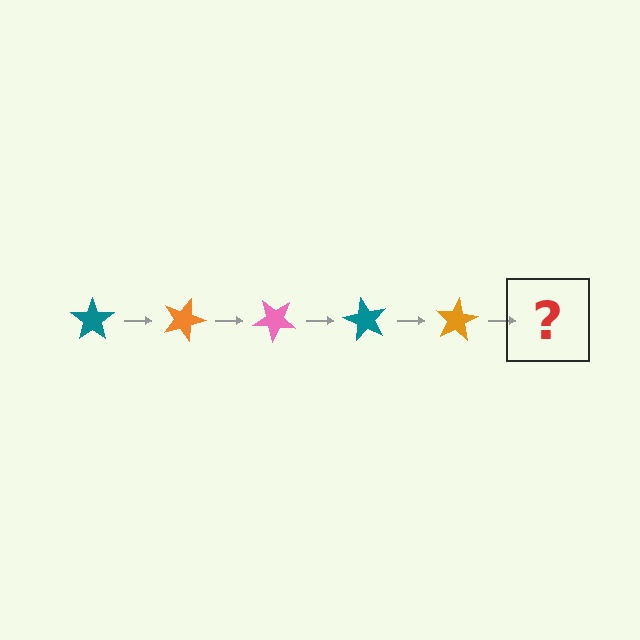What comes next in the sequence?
The next element should be a pink star, rotated 100 degrees from the start.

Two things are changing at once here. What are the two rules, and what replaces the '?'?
The two rules are that it rotates 20 degrees each step and the color cycles through teal, orange, and pink. The '?' should be a pink star, rotated 100 degrees from the start.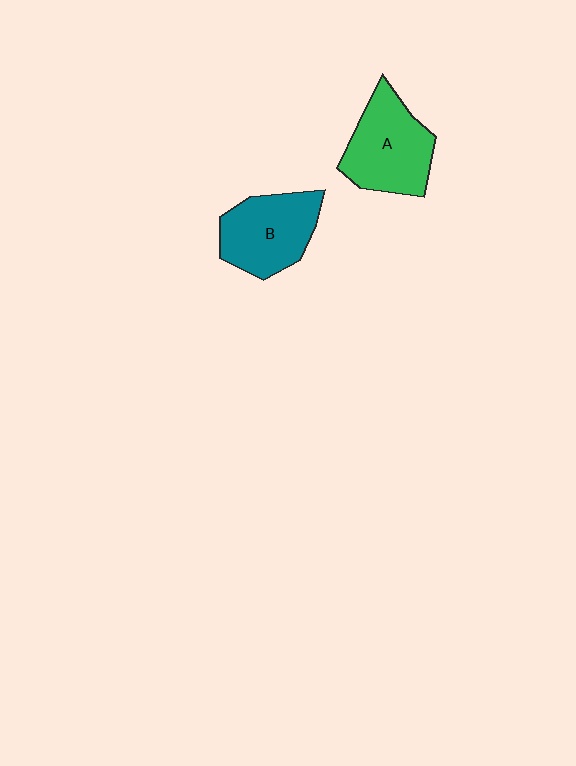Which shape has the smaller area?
Shape B (teal).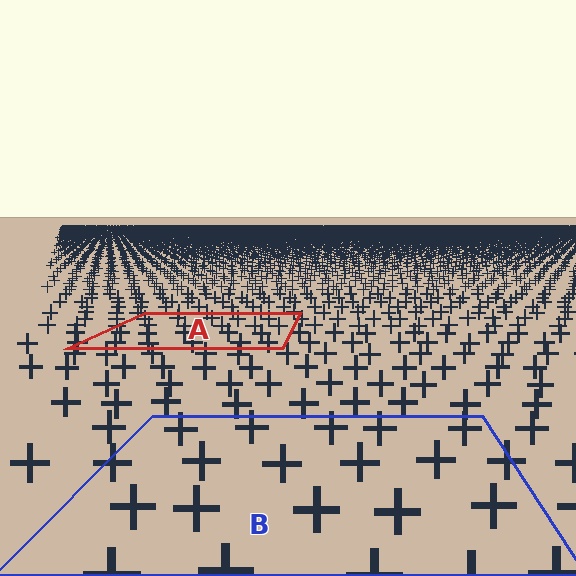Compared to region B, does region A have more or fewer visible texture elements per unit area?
Region A has more texture elements per unit area — they are packed more densely because it is farther away.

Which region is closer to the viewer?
Region B is closer. The texture elements there are larger and more spread out.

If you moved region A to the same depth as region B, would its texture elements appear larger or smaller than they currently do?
They would appear larger. At a closer depth, the same texture elements are projected at a bigger on-screen size.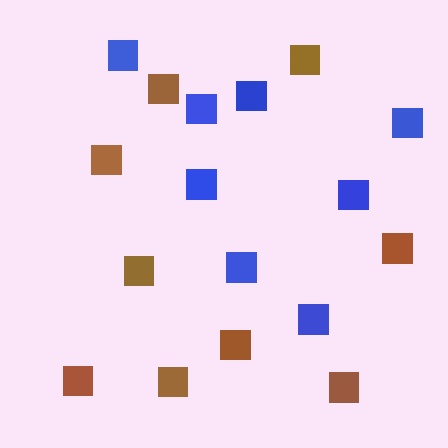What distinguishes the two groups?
There are 2 groups: one group of brown squares (9) and one group of blue squares (8).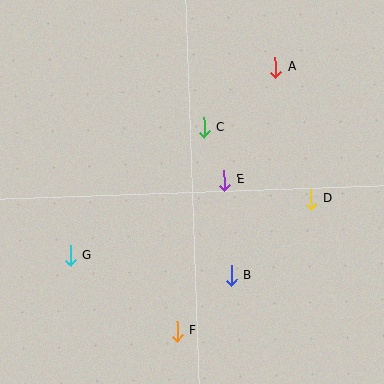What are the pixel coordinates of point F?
Point F is at (177, 331).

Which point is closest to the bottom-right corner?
Point B is closest to the bottom-right corner.